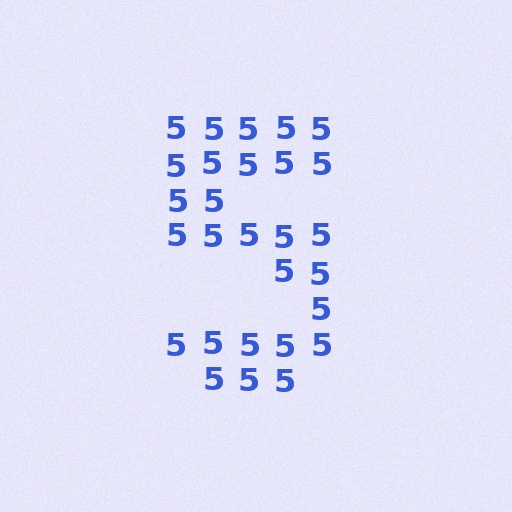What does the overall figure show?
The overall figure shows the digit 5.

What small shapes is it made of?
It is made of small digit 5's.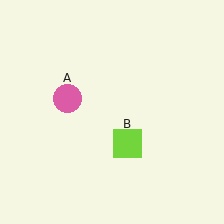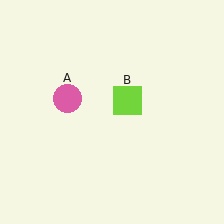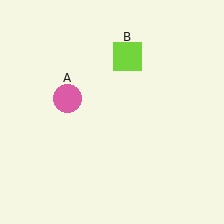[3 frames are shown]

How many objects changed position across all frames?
1 object changed position: lime square (object B).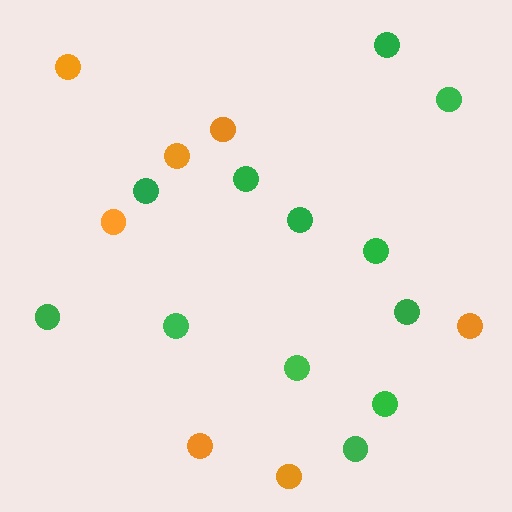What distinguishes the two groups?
There are 2 groups: one group of green circles (12) and one group of orange circles (7).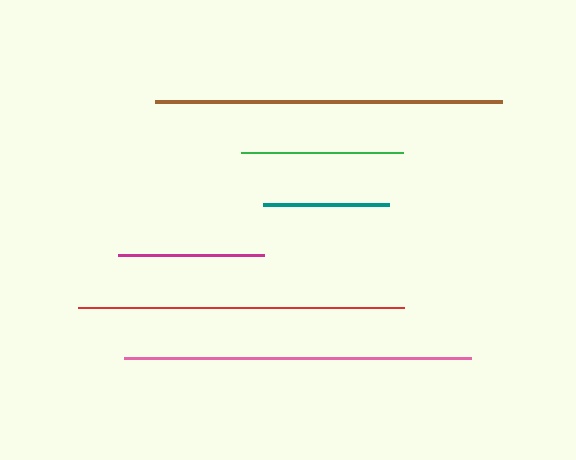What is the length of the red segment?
The red segment is approximately 326 pixels long.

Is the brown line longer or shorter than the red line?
The brown line is longer than the red line.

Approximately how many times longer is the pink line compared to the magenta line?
The pink line is approximately 2.4 times the length of the magenta line.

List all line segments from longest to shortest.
From longest to shortest: brown, pink, red, green, magenta, teal.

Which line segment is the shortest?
The teal line is the shortest at approximately 127 pixels.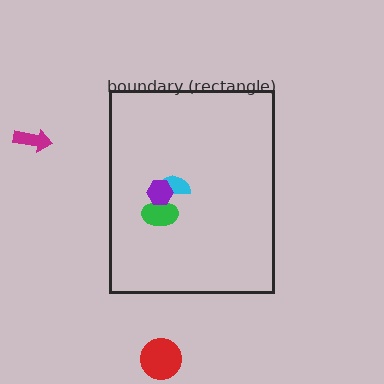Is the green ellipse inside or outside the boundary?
Inside.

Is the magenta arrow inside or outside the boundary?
Outside.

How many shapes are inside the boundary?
3 inside, 2 outside.